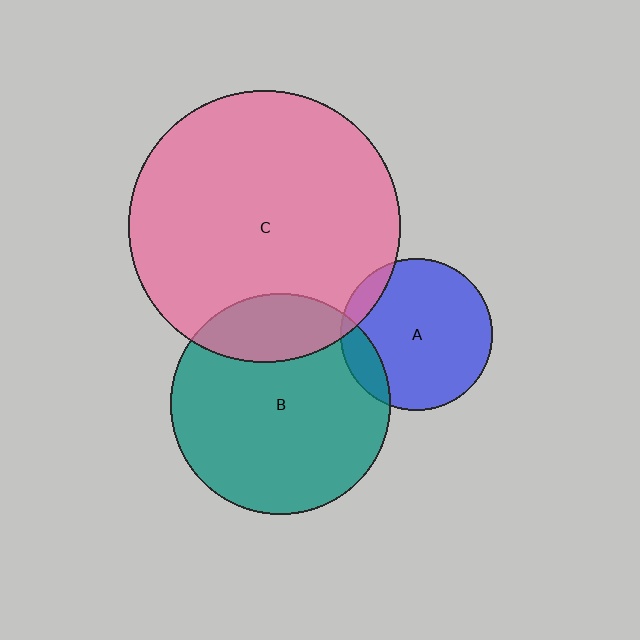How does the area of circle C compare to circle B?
Approximately 1.5 times.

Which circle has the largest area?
Circle C (pink).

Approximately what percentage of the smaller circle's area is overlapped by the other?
Approximately 10%.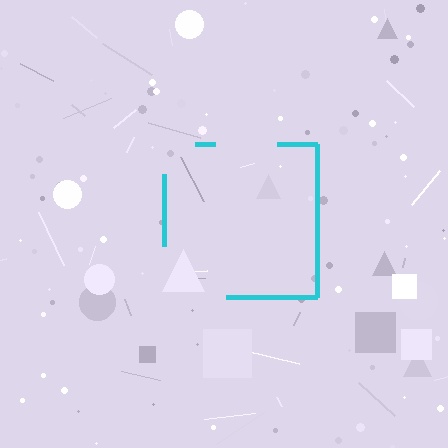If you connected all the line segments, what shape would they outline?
They would outline a square.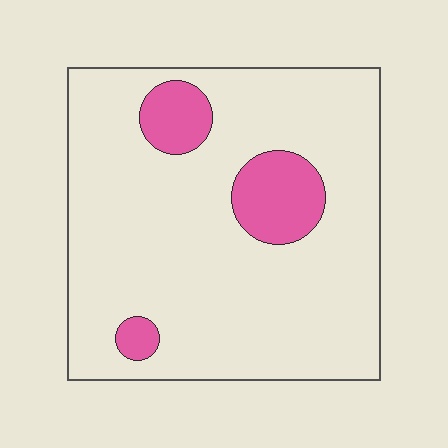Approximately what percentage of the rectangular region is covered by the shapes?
Approximately 15%.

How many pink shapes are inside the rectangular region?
3.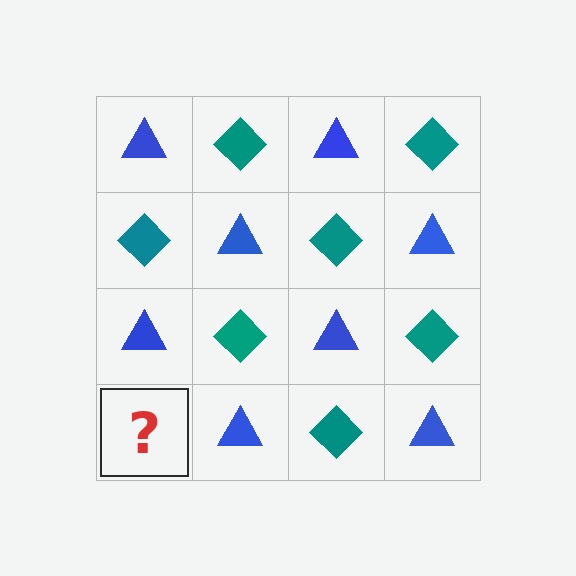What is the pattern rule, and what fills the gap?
The rule is that it alternates blue triangle and teal diamond in a checkerboard pattern. The gap should be filled with a teal diamond.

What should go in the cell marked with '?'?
The missing cell should contain a teal diamond.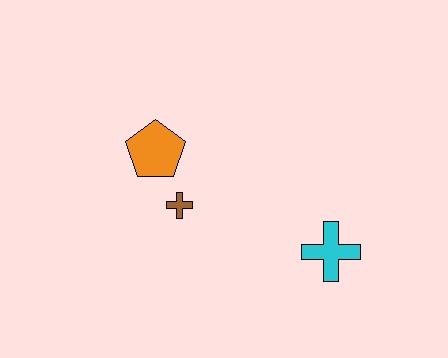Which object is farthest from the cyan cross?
The orange pentagon is farthest from the cyan cross.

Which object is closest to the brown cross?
The orange pentagon is closest to the brown cross.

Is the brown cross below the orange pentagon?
Yes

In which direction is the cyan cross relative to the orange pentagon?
The cyan cross is to the right of the orange pentagon.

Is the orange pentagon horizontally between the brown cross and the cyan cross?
No